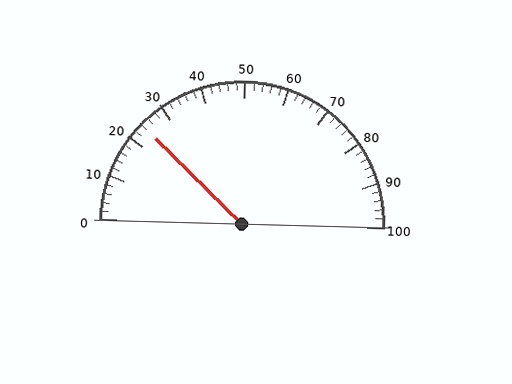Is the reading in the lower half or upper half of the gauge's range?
The reading is in the lower half of the range (0 to 100).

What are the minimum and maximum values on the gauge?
The gauge ranges from 0 to 100.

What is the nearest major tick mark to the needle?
The nearest major tick mark is 20.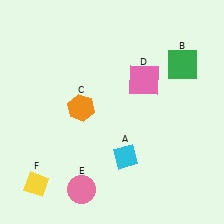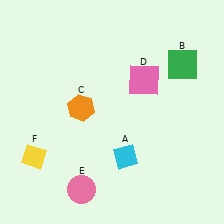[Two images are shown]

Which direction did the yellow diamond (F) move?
The yellow diamond (F) moved up.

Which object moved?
The yellow diamond (F) moved up.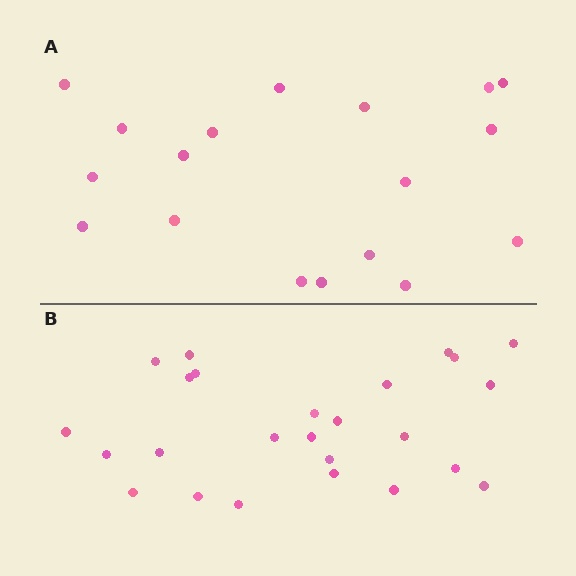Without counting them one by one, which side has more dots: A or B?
Region B (the bottom region) has more dots.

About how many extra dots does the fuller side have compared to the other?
Region B has roughly 8 or so more dots than region A.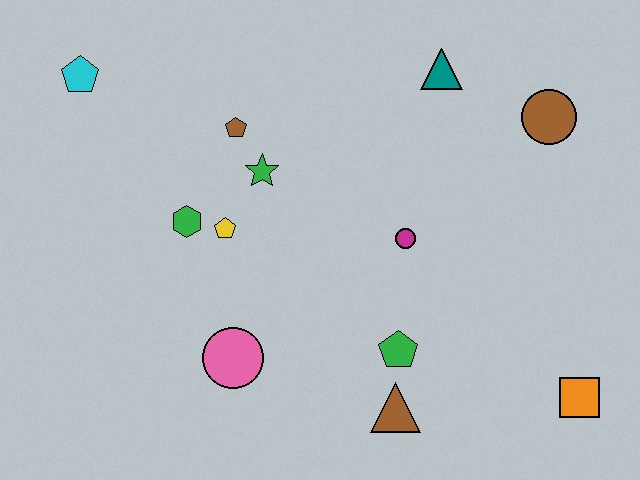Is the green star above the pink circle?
Yes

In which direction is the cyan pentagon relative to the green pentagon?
The cyan pentagon is to the left of the green pentagon.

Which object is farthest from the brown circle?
The cyan pentagon is farthest from the brown circle.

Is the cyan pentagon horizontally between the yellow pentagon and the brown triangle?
No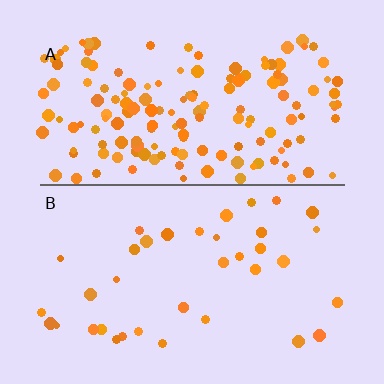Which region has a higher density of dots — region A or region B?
A (the top).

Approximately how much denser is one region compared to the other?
Approximately 4.3× — region A over region B.